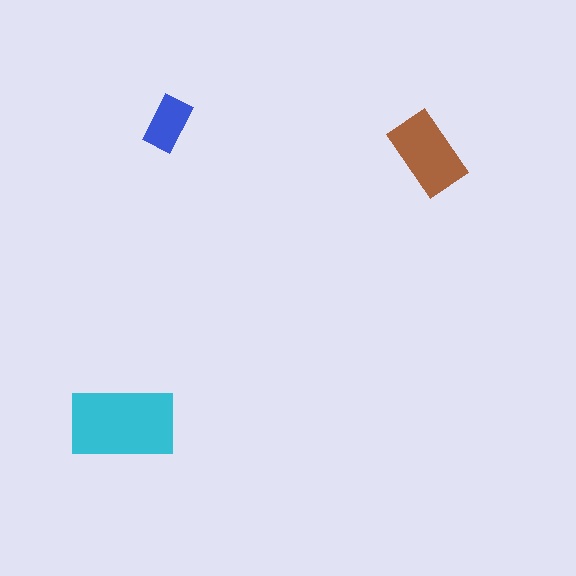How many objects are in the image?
There are 3 objects in the image.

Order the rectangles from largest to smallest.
the cyan one, the brown one, the blue one.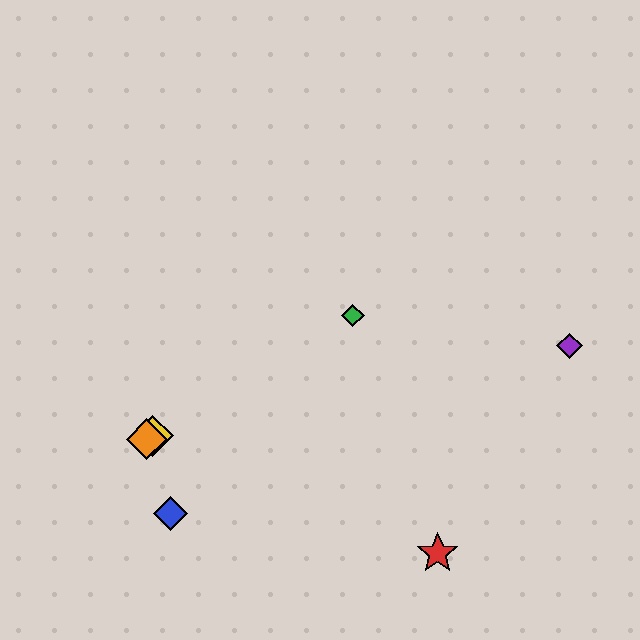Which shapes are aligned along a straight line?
The green diamond, the yellow diamond, the orange diamond are aligned along a straight line.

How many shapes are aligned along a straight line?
3 shapes (the green diamond, the yellow diamond, the orange diamond) are aligned along a straight line.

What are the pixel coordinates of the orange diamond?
The orange diamond is at (147, 439).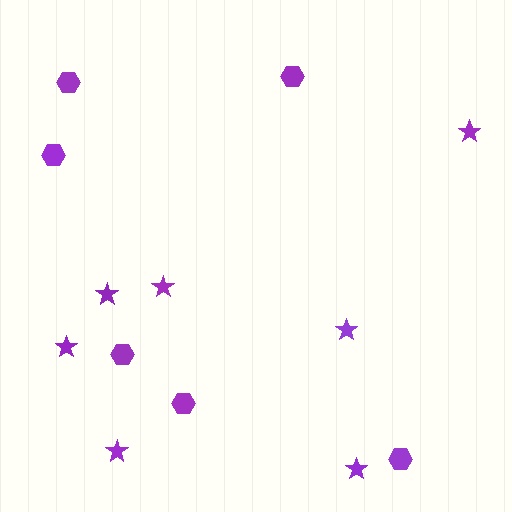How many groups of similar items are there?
There are 2 groups: one group of hexagons (6) and one group of stars (7).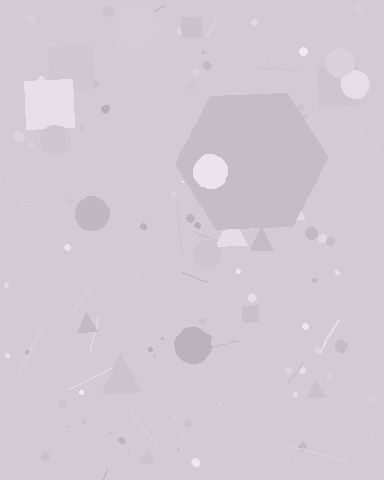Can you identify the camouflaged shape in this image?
The camouflaged shape is a hexagon.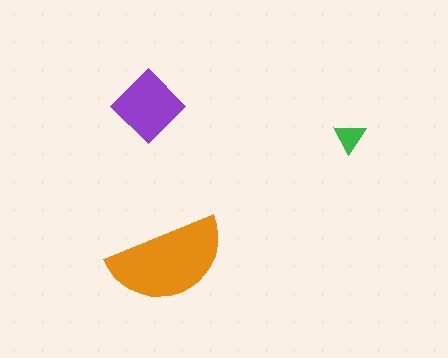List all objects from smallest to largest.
The green triangle, the purple diamond, the orange semicircle.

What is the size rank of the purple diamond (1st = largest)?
2nd.